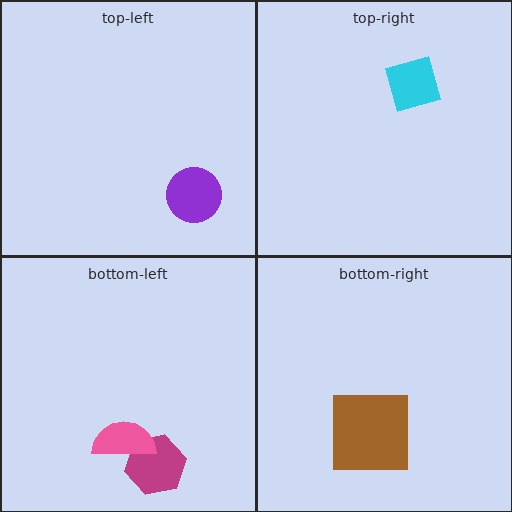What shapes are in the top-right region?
The cyan square.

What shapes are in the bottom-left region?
The magenta hexagon, the pink semicircle.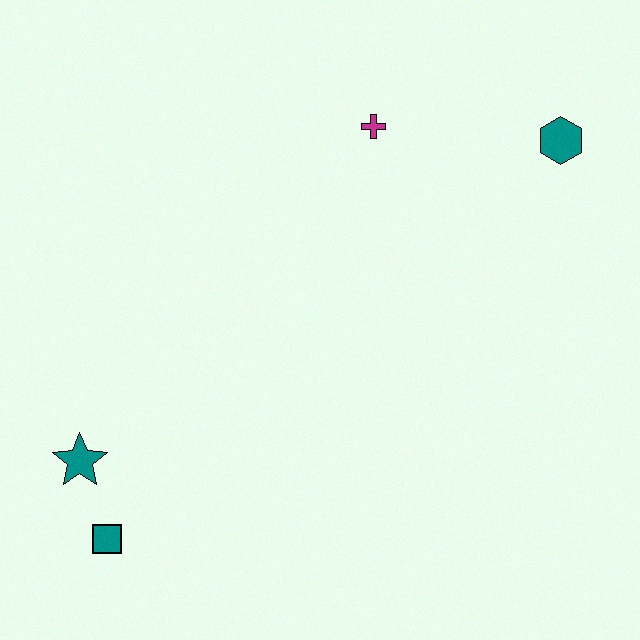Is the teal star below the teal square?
No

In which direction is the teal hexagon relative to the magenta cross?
The teal hexagon is to the right of the magenta cross.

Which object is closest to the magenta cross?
The teal hexagon is closest to the magenta cross.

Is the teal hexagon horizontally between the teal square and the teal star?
No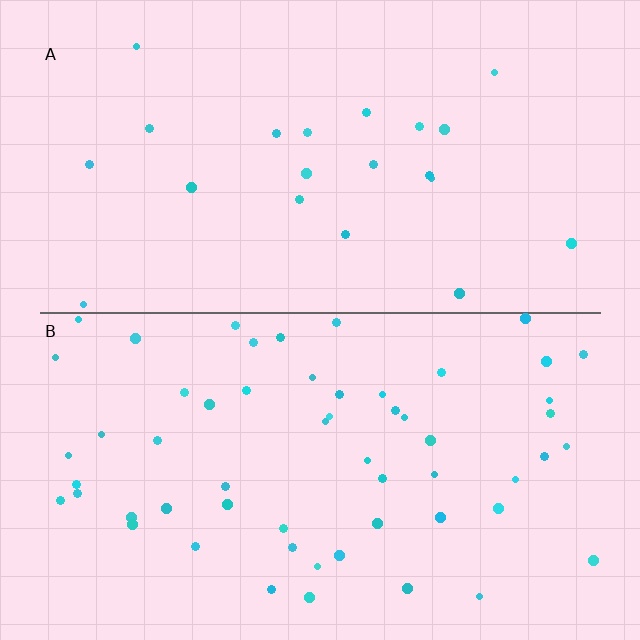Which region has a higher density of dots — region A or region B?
B (the bottom).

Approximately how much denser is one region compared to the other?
Approximately 2.7× — region B over region A.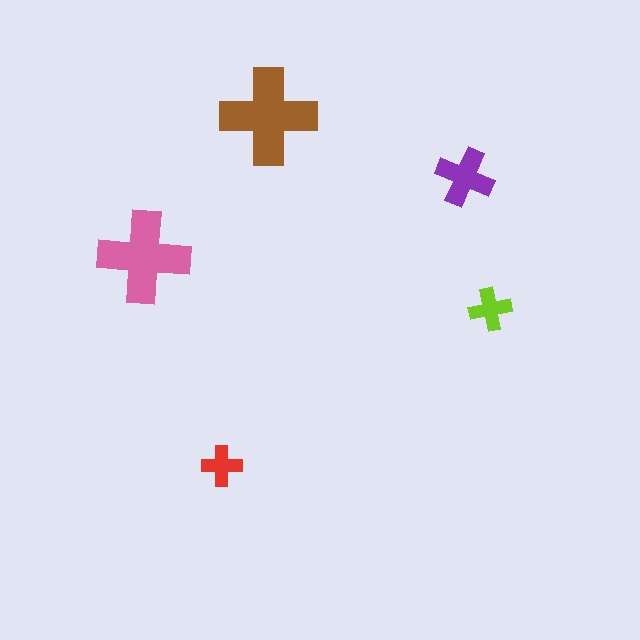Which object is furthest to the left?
The pink cross is leftmost.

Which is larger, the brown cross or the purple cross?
The brown one.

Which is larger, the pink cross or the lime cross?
The pink one.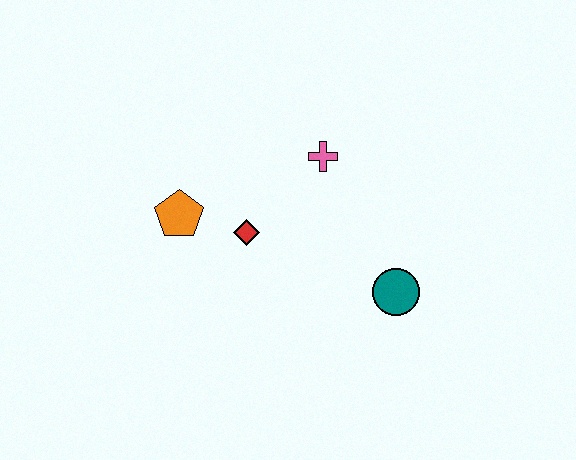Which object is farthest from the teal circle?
The orange pentagon is farthest from the teal circle.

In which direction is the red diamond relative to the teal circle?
The red diamond is to the left of the teal circle.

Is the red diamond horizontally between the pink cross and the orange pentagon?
Yes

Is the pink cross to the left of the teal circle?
Yes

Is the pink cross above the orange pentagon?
Yes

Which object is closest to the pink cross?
The red diamond is closest to the pink cross.